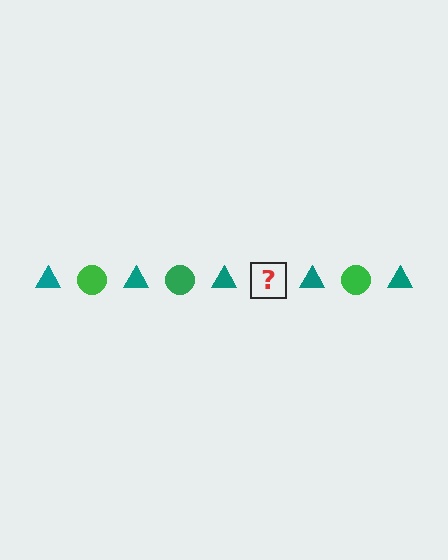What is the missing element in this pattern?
The missing element is a green circle.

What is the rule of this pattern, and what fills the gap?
The rule is that the pattern alternates between teal triangle and green circle. The gap should be filled with a green circle.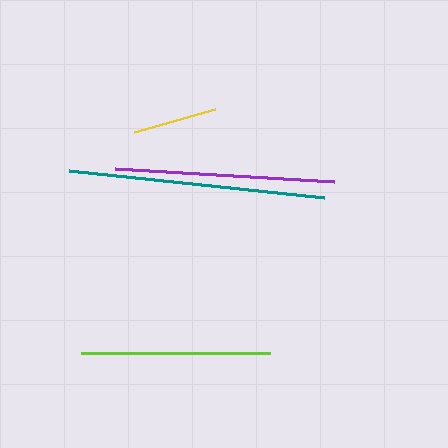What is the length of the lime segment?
The lime segment is approximately 189 pixels long.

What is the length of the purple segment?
The purple segment is approximately 219 pixels long.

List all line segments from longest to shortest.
From longest to shortest: teal, purple, lime, yellow.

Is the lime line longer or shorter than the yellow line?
The lime line is longer than the yellow line.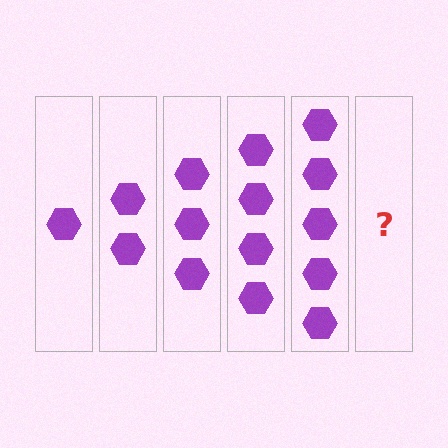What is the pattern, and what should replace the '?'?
The pattern is that each step adds one more hexagon. The '?' should be 6 hexagons.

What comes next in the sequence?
The next element should be 6 hexagons.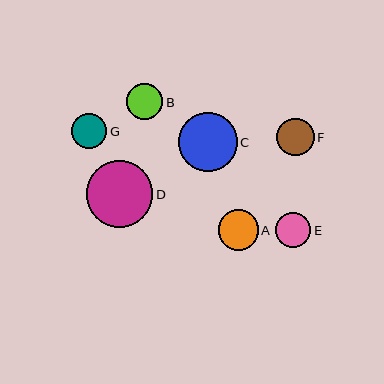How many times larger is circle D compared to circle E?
Circle D is approximately 1.9 times the size of circle E.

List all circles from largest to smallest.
From largest to smallest: D, C, A, F, B, G, E.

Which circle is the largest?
Circle D is the largest with a size of approximately 66 pixels.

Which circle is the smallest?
Circle E is the smallest with a size of approximately 35 pixels.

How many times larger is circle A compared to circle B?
Circle A is approximately 1.1 times the size of circle B.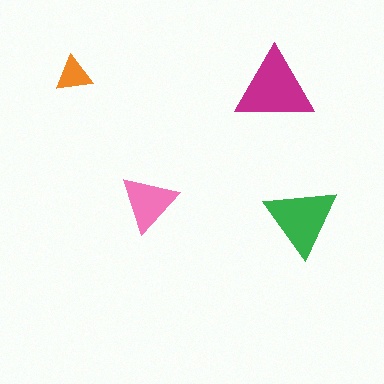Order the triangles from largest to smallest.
the magenta one, the green one, the pink one, the orange one.